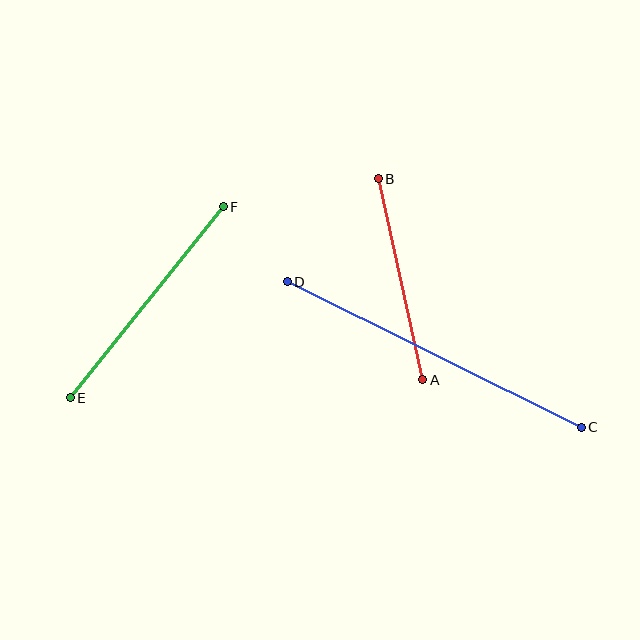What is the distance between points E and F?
The distance is approximately 245 pixels.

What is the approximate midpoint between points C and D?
The midpoint is at approximately (434, 355) pixels.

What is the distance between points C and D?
The distance is approximately 328 pixels.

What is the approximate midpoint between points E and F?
The midpoint is at approximately (147, 302) pixels.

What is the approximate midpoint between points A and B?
The midpoint is at approximately (400, 279) pixels.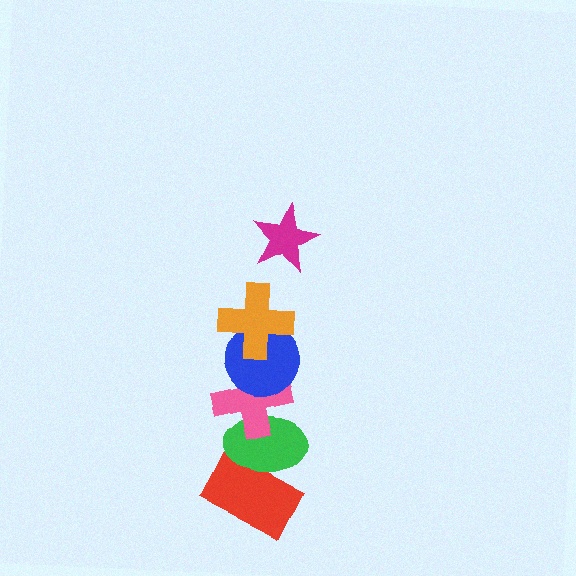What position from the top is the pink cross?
The pink cross is 4th from the top.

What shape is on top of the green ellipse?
The pink cross is on top of the green ellipse.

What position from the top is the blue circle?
The blue circle is 3rd from the top.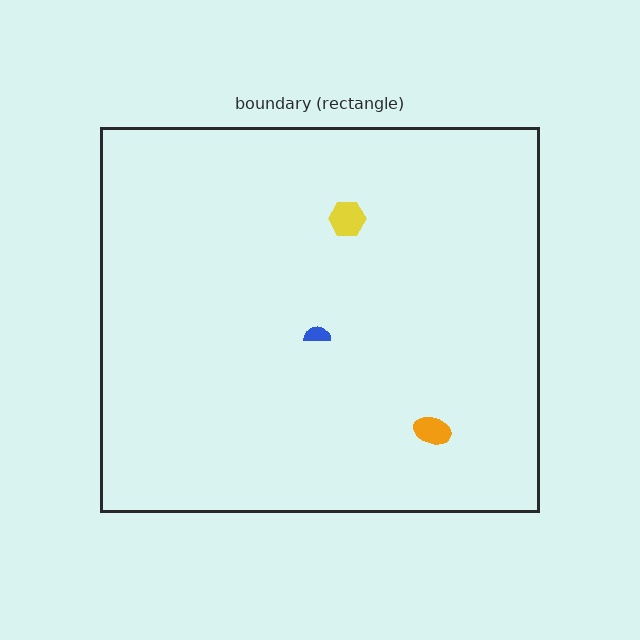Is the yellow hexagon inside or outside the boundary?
Inside.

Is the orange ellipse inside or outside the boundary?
Inside.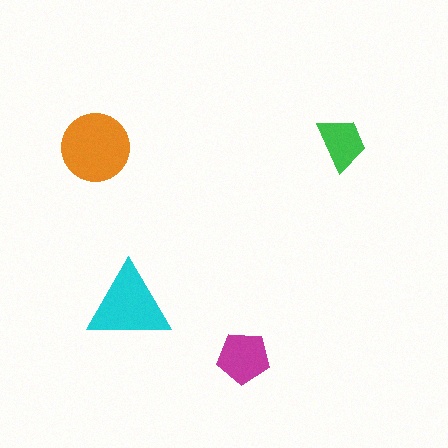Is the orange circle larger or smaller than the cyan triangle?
Larger.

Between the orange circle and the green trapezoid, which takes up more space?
The orange circle.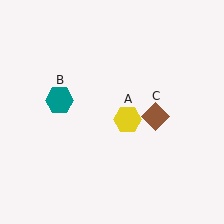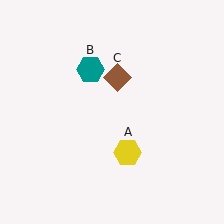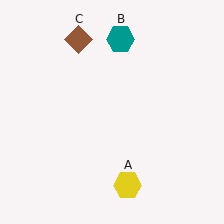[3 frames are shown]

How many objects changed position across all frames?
3 objects changed position: yellow hexagon (object A), teal hexagon (object B), brown diamond (object C).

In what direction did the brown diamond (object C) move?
The brown diamond (object C) moved up and to the left.